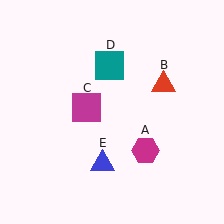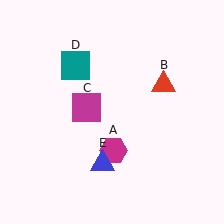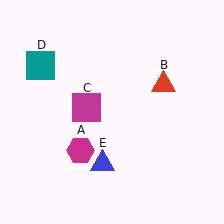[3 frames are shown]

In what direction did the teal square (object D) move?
The teal square (object D) moved left.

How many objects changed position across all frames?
2 objects changed position: magenta hexagon (object A), teal square (object D).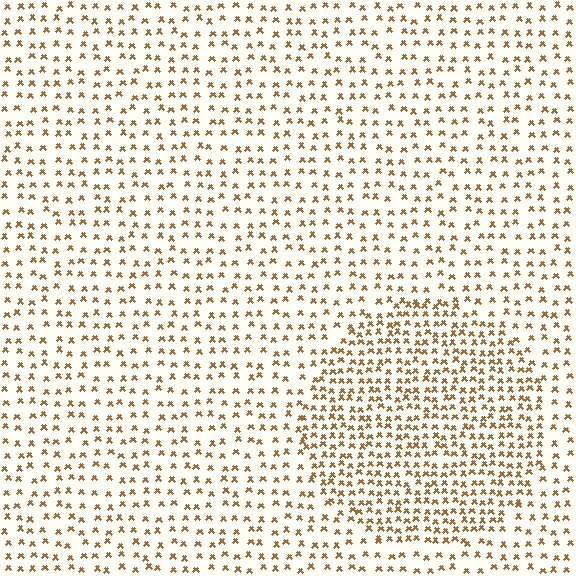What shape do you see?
I see a circle.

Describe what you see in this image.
The image contains small brown elements arranged at two different densities. A circle-shaped region is visible where the elements are more densely packed than the surrounding area.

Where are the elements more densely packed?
The elements are more densely packed inside the circle boundary.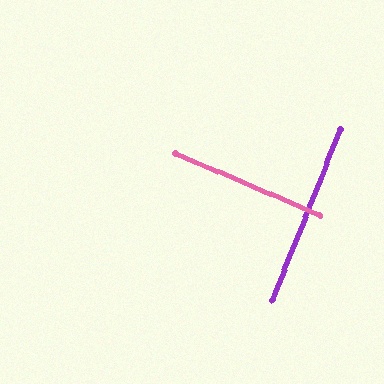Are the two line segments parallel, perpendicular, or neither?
Perpendicular — they meet at approximately 89°.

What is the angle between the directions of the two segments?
Approximately 89 degrees.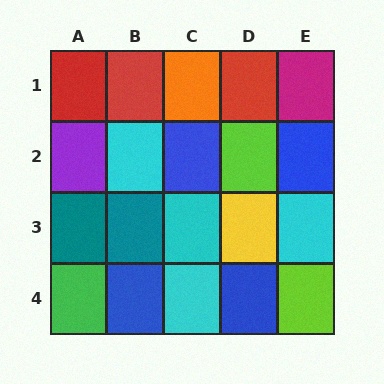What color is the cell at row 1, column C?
Orange.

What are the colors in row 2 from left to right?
Purple, cyan, blue, lime, blue.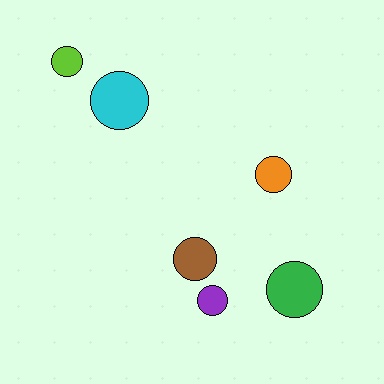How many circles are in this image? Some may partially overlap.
There are 6 circles.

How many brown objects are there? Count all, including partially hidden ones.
There is 1 brown object.